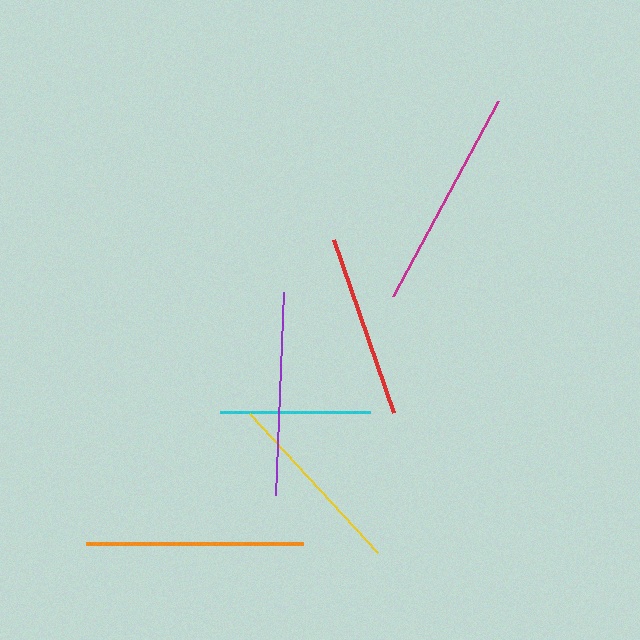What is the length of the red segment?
The red segment is approximately 183 pixels long.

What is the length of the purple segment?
The purple segment is approximately 203 pixels long.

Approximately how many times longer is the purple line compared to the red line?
The purple line is approximately 1.1 times the length of the red line.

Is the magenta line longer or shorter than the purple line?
The magenta line is longer than the purple line.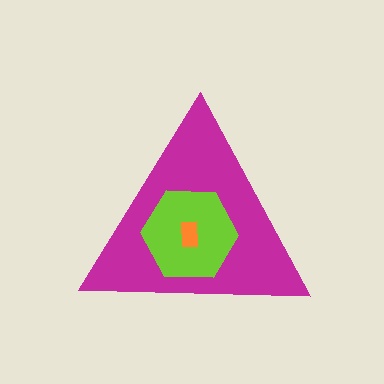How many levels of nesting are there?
3.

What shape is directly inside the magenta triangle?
The lime hexagon.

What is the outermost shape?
The magenta triangle.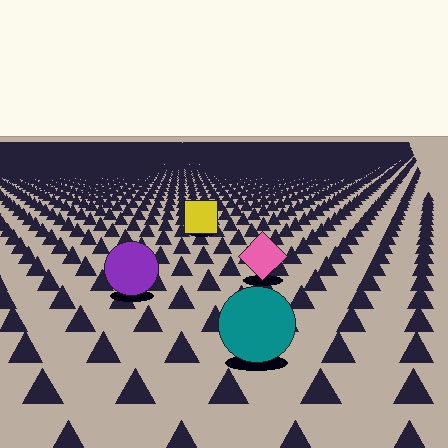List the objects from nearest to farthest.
From nearest to farthest: the teal circle, the purple circle, the pink diamond, the yellow square.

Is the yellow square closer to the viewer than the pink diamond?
No. The pink diamond is closer — you can tell from the texture gradient: the ground texture is coarser near it.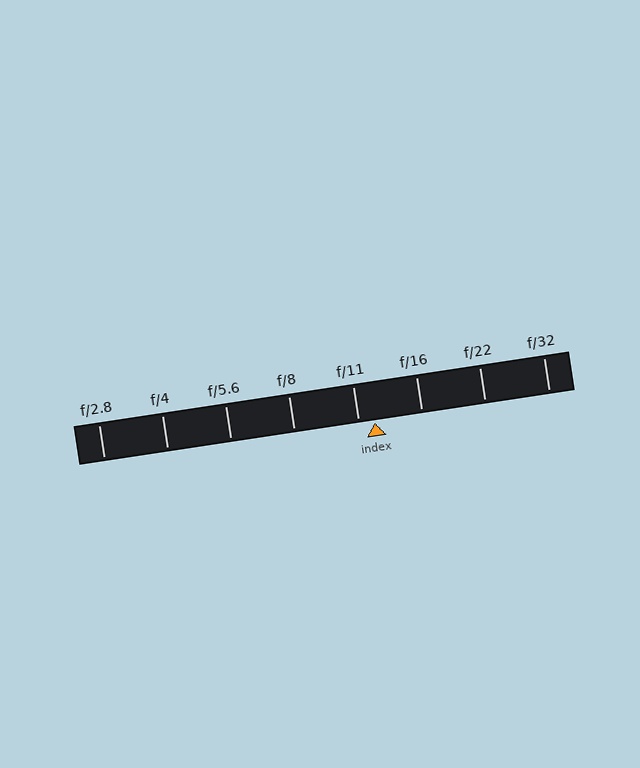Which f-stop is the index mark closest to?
The index mark is closest to f/11.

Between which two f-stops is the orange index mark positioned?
The index mark is between f/11 and f/16.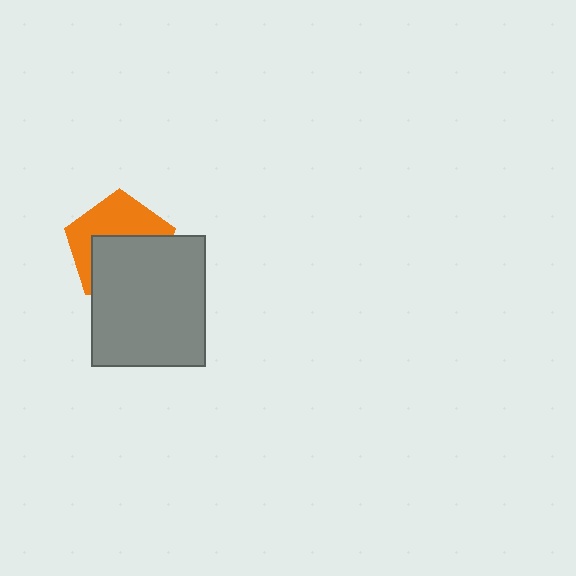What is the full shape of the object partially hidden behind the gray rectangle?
The partially hidden object is an orange pentagon.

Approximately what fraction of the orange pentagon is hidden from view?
Roughly 52% of the orange pentagon is hidden behind the gray rectangle.